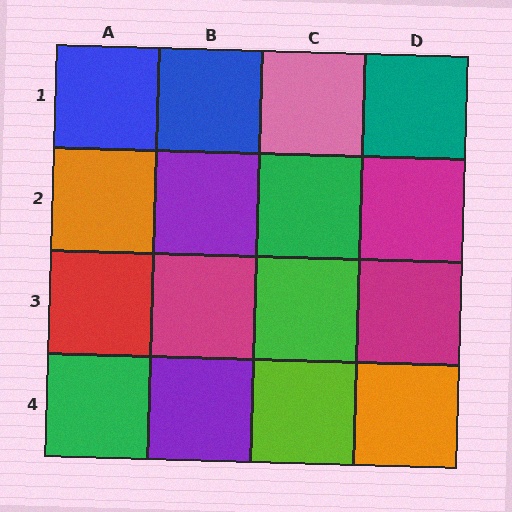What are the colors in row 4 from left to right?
Green, purple, lime, orange.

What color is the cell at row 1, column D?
Teal.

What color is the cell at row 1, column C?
Pink.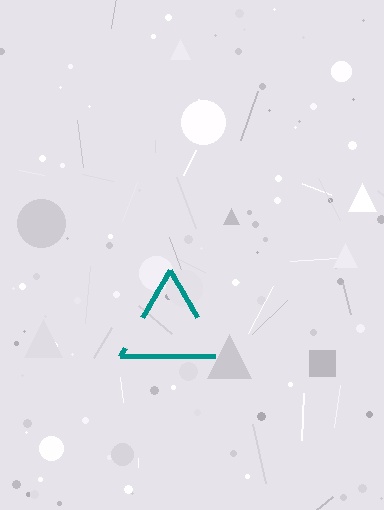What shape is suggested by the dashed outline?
The dashed outline suggests a triangle.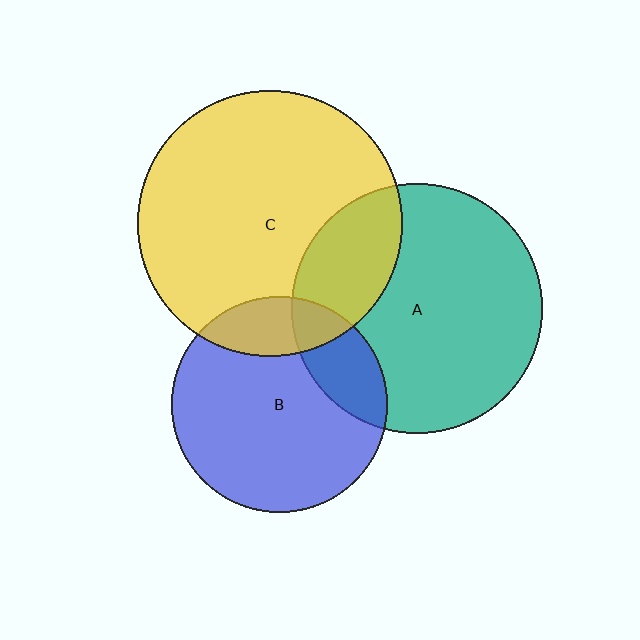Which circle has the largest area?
Circle C (yellow).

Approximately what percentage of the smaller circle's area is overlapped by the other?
Approximately 20%.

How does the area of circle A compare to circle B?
Approximately 1.3 times.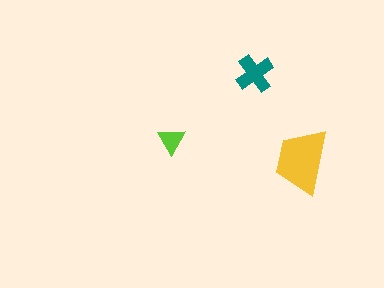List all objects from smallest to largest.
The lime triangle, the teal cross, the yellow trapezoid.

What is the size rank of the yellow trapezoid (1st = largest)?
1st.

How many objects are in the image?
There are 3 objects in the image.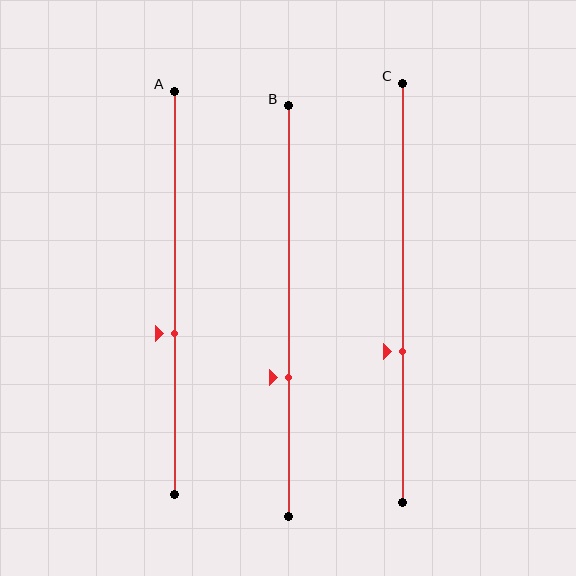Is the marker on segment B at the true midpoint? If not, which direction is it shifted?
No, the marker on segment B is shifted downward by about 16% of the segment length.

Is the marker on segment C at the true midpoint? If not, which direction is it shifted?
No, the marker on segment C is shifted downward by about 14% of the segment length.